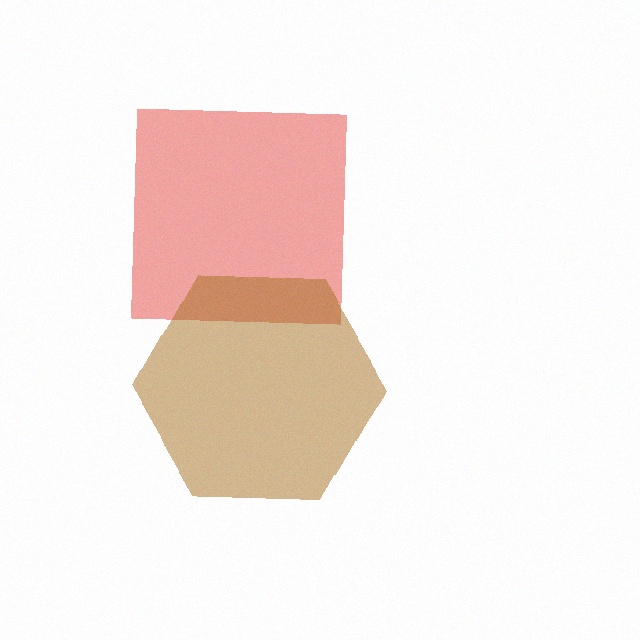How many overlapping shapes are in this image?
There are 2 overlapping shapes in the image.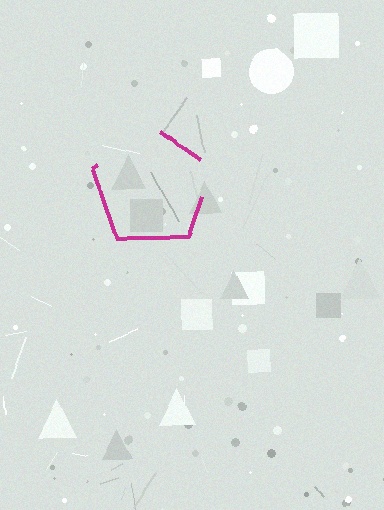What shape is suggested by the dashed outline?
The dashed outline suggests a pentagon.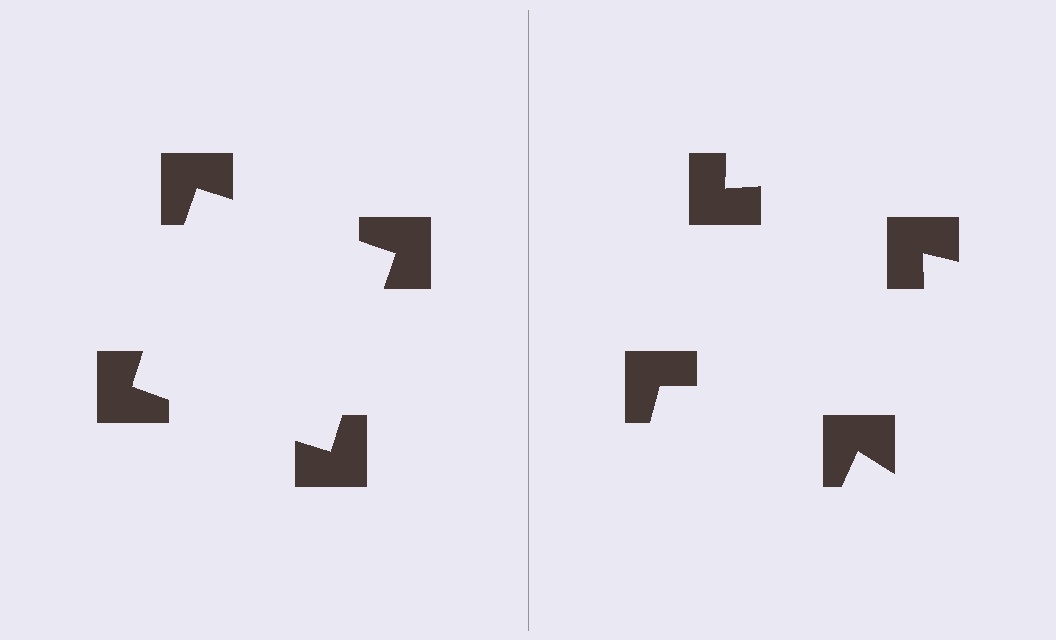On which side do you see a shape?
An illusory square appears on the left side. On the right side the wedge cuts are rotated, so no coherent shape forms.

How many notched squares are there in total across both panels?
8 — 4 on each side.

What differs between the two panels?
The notched squares are positioned identically on both sides; only the wedge orientations differ. On the left they align to a square; on the right they are misaligned.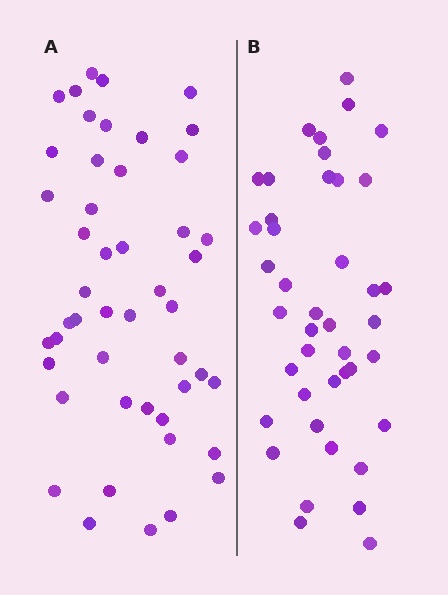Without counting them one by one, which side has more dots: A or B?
Region A (the left region) has more dots.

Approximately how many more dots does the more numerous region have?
Region A has about 6 more dots than region B.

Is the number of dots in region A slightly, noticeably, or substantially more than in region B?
Region A has only slightly more — the two regions are fairly close. The ratio is roughly 1.1 to 1.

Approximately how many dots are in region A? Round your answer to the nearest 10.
About 50 dots. (The exact count is 48, which rounds to 50.)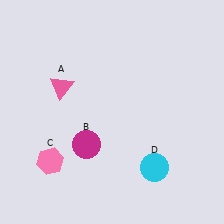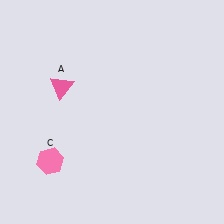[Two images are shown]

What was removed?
The cyan circle (D), the magenta circle (B) were removed in Image 2.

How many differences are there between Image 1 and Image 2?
There are 2 differences between the two images.